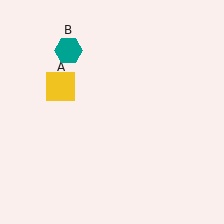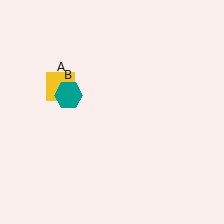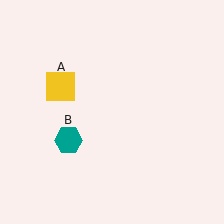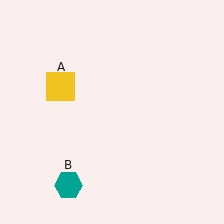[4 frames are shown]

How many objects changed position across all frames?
1 object changed position: teal hexagon (object B).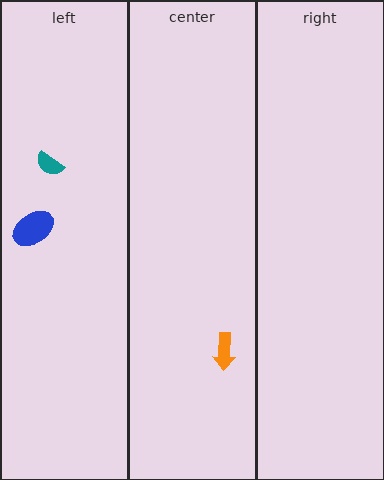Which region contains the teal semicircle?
The left region.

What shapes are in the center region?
The orange arrow.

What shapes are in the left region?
The teal semicircle, the blue ellipse.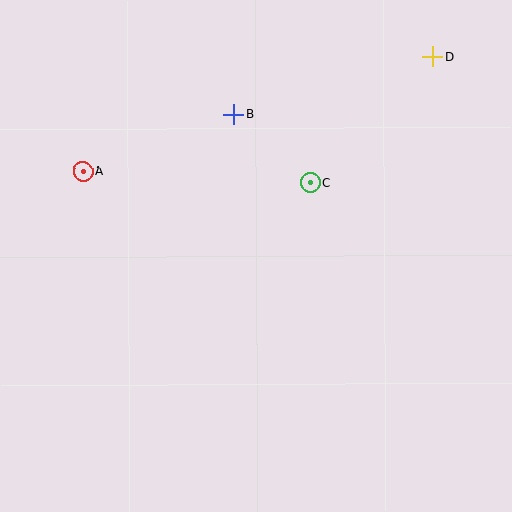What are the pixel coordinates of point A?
Point A is at (83, 171).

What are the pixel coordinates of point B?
Point B is at (234, 114).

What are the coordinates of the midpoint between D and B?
The midpoint between D and B is at (333, 86).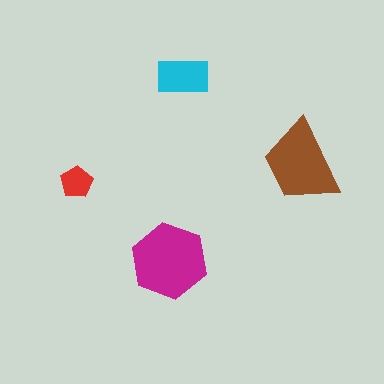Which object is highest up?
The cyan rectangle is topmost.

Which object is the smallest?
The red pentagon.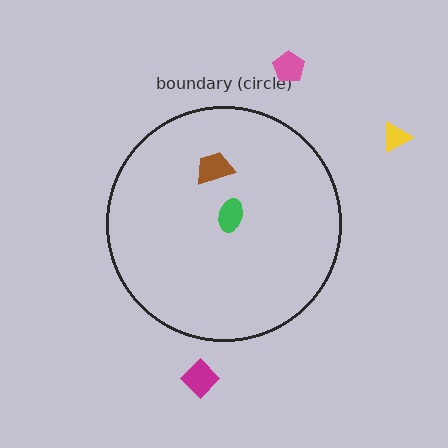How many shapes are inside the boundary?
2 inside, 3 outside.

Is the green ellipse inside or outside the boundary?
Inside.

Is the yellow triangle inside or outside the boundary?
Outside.